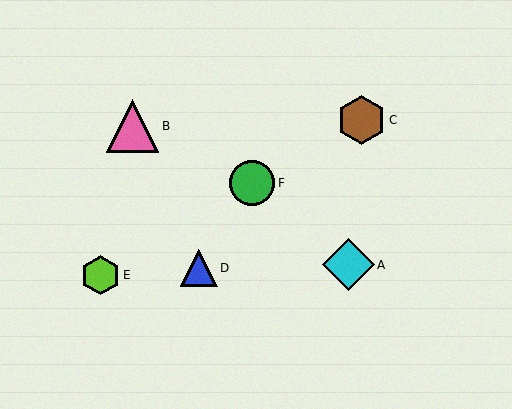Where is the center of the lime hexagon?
The center of the lime hexagon is at (100, 275).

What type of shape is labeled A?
Shape A is a cyan diamond.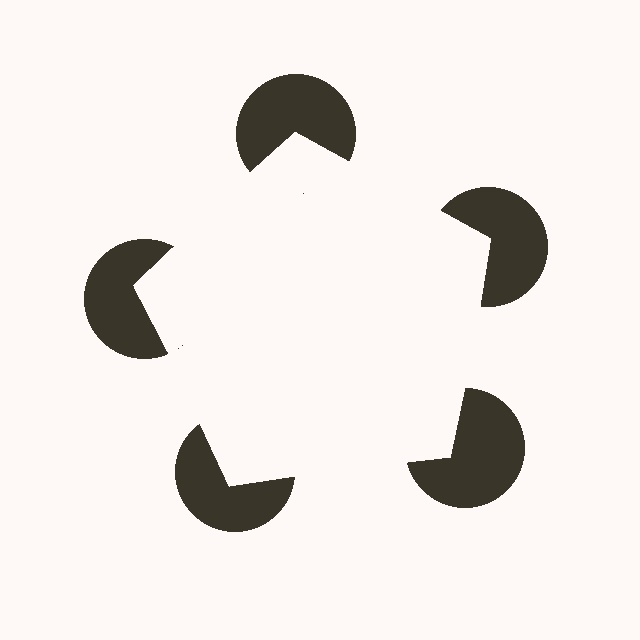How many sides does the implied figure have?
5 sides.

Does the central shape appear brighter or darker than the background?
It typically appears slightly brighter than the background, even though no actual brightness change is drawn.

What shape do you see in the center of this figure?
An illusory pentagon — its edges are inferred from the aligned wedge cuts in the pac-man discs, not physically drawn.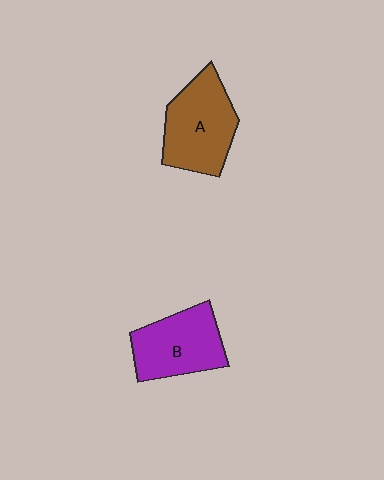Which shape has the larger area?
Shape A (brown).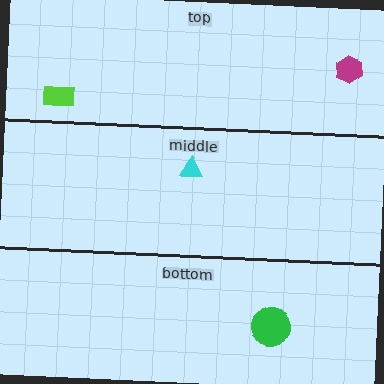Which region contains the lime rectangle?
The top region.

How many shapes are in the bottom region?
1.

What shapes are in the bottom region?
The green circle.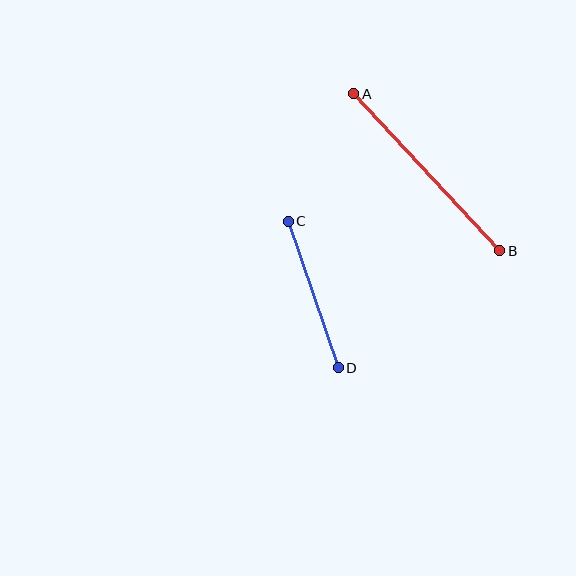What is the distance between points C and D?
The distance is approximately 155 pixels.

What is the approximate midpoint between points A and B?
The midpoint is at approximately (427, 172) pixels.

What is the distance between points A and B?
The distance is approximately 215 pixels.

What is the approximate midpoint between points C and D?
The midpoint is at approximately (313, 295) pixels.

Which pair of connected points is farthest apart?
Points A and B are farthest apart.